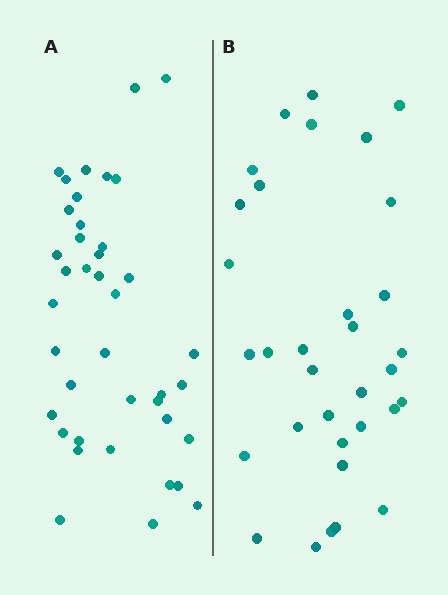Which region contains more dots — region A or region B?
Region A (the left region) has more dots.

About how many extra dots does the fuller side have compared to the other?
Region A has roughly 8 or so more dots than region B.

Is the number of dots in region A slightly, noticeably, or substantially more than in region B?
Region A has only slightly more — the two regions are fairly close. The ratio is roughly 1.2 to 1.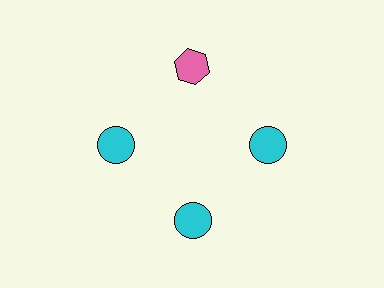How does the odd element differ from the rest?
It differs in both color (pink instead of cyan) and shape (hexagon instead of circle).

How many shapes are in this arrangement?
There are 4 shapes arranged in a ring pattern.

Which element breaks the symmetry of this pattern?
The pink hexagon at roughly the 12 o'clock position breaks the symmetry. All other shapes are cyan circles.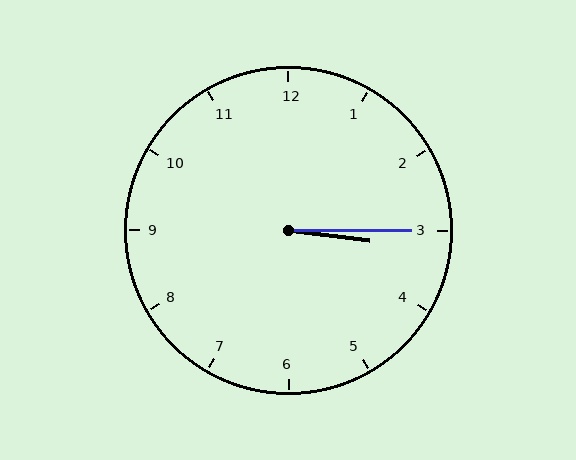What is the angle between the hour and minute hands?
Approximately 8 degrees.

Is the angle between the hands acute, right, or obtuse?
It is acute.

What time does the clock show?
3:15.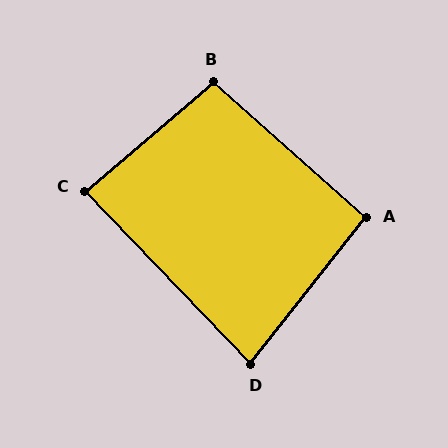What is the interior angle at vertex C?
Approximately 87 degrees (approximately right).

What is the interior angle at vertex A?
Approximately 93 degrees (approximately right).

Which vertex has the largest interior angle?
B, at approximately 98 degrees.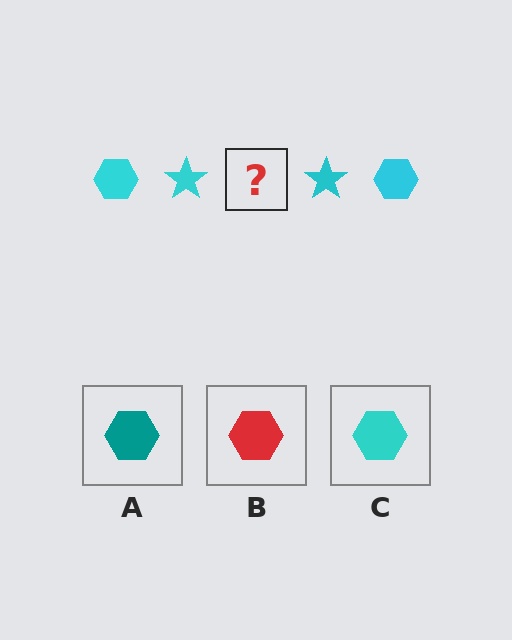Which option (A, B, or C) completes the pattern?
C.